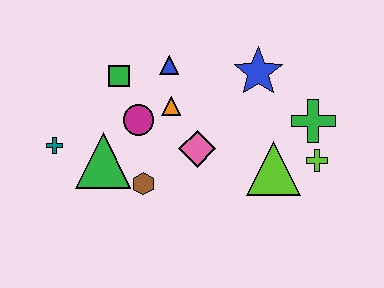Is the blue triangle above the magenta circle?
Yes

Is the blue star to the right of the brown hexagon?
Yes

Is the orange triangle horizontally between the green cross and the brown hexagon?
Yes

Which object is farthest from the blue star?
The teal cross is farthest from the blue star.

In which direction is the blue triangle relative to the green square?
The blue triangle is to the right of the green square.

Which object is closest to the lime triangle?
The lime cross is closest to the lime triangle.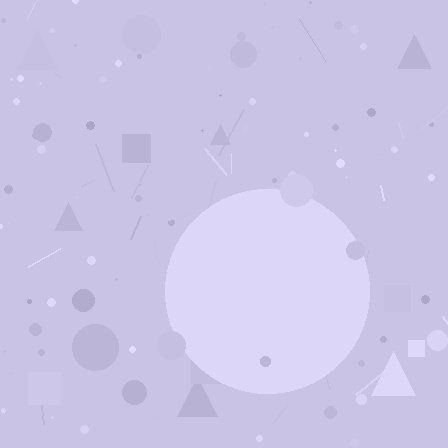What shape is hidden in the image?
A circle is hidden in the image.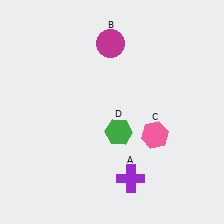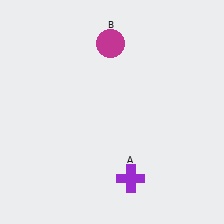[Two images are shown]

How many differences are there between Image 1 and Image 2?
There are 2 differences between the two images.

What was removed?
The pink hexagon (C), the green hexagon (D) were removed in Image 2.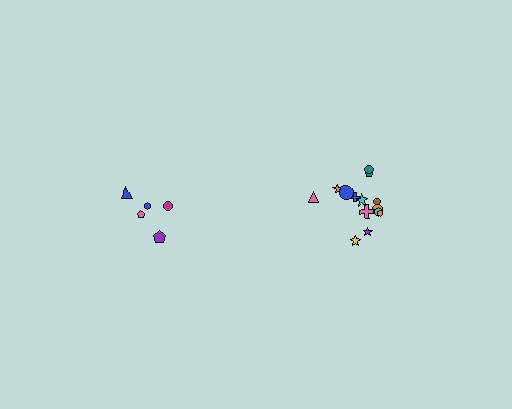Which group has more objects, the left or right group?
The right group.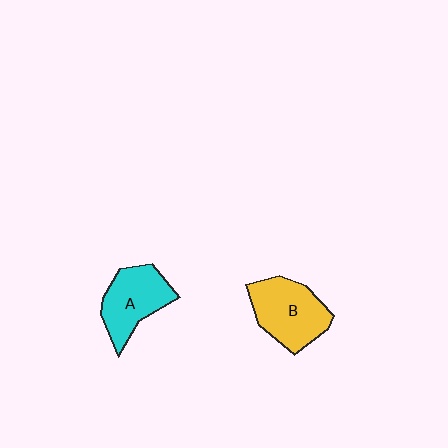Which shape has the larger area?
Shape B (yellow).